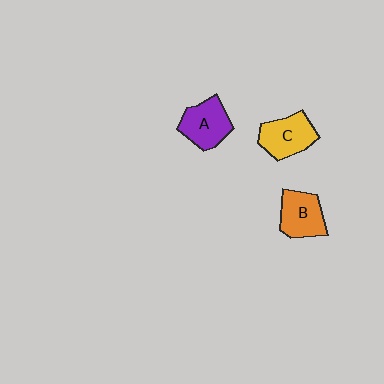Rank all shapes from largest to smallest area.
From largest to smallest: C (yellow), A (purple), B (orange).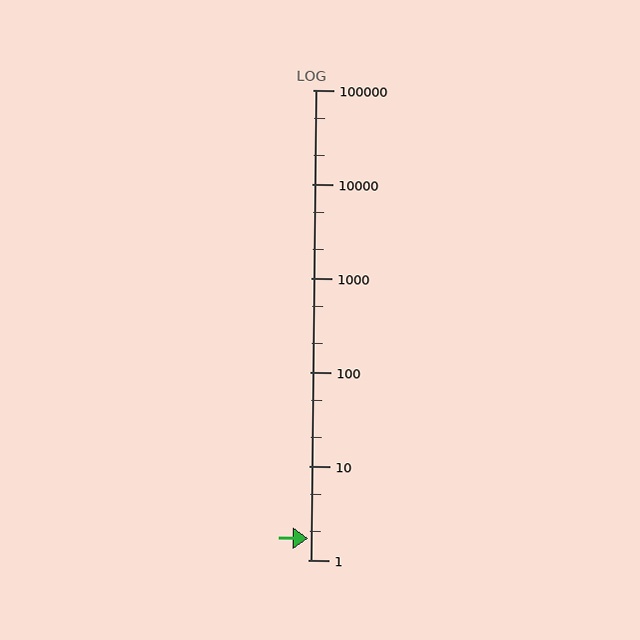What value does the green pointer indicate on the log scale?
The pointer indicates approximately 1.7.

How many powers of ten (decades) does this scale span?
The scale spans 5 decades, from 1 to 100000.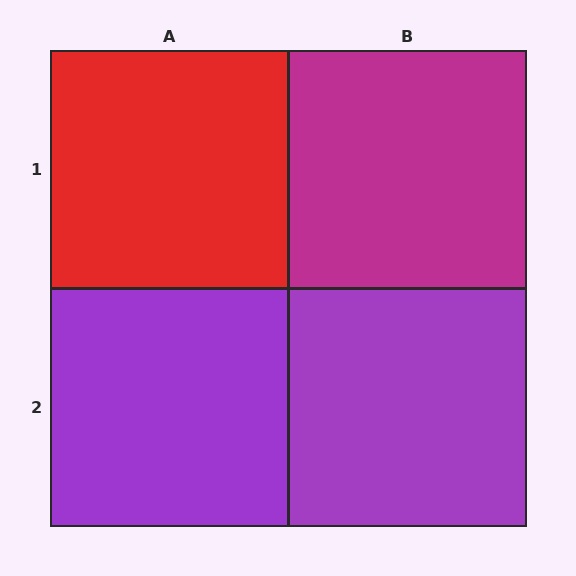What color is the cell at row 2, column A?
Purple.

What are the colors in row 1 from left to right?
Red, magenta.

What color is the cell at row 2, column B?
Purple.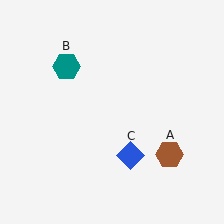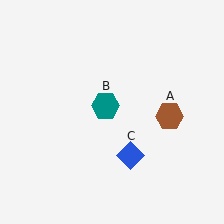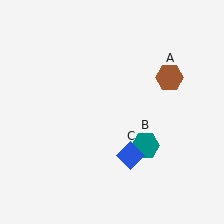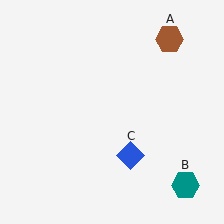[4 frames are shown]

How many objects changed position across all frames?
2 objects changed position: brown hexagon (object A), teal hexagon (object B).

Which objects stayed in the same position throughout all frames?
Blue diamond (object C) remained stationary.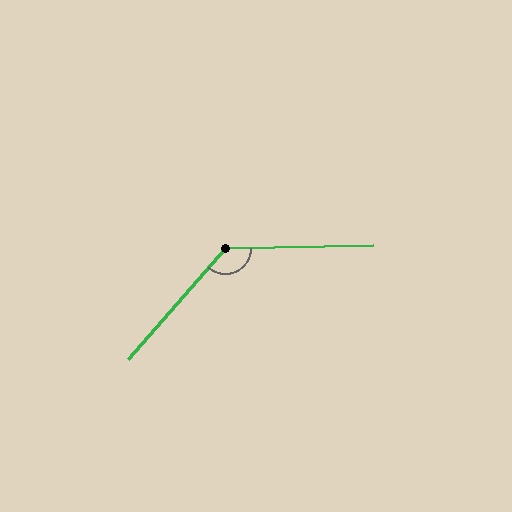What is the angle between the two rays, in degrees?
Approximately 133 degrees.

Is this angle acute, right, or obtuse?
It is obtuse.